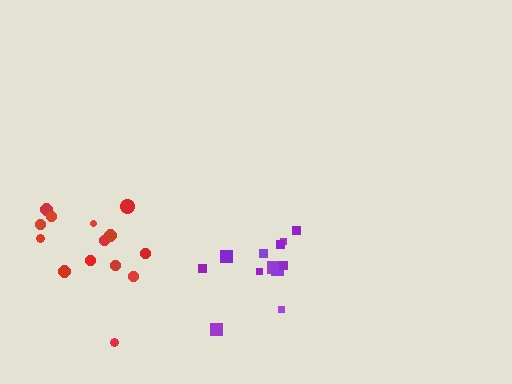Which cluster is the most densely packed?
Purple.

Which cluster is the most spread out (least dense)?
Red.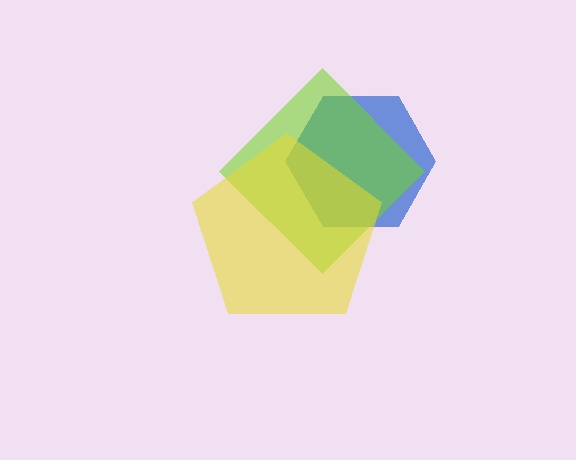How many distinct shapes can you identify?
There are 3 distinct shapes: a blue hexagon, a lime diamond, a yellow pentagon.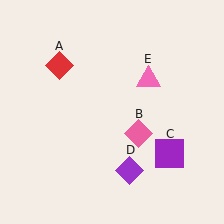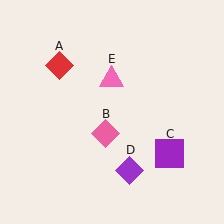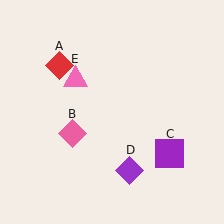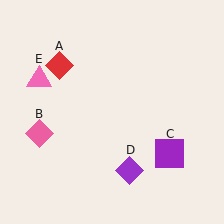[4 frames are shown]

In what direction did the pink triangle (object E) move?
The pink triangle (object E) moved left.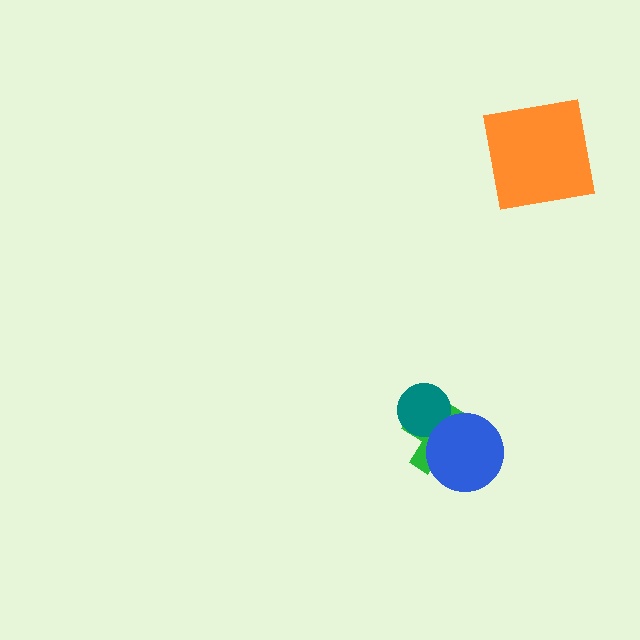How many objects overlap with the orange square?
0 objects overlap with the orange square.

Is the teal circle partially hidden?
No, no other shape covers it.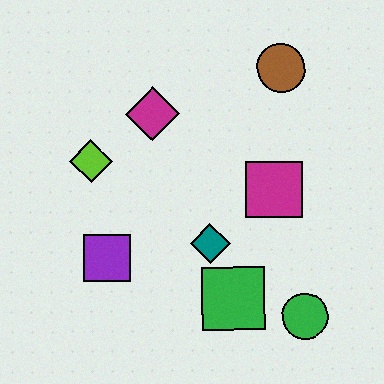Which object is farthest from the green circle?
The lime diamond is farthest from the green circle.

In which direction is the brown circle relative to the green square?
The brown circle is above the green square.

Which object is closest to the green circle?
The green square is closest to the green circle.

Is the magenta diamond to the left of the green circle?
Yes